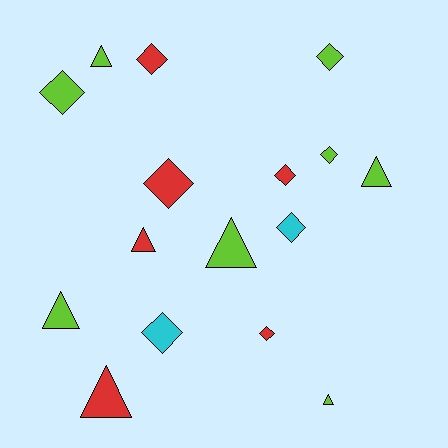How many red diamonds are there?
There are 4 red diamonds.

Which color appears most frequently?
Lime, with 8 objects.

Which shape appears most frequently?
Diamond, with 9 objects.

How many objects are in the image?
There are 16 objects.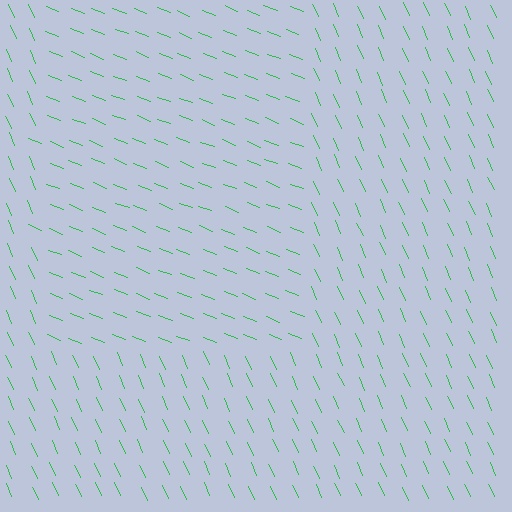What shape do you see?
I see a rectangle.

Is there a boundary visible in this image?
Yes, there is a texture boundary formed by a change in line orientation.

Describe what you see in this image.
The image is filled with small green line segments. A rectangle region in the image has lines oriented differently from the surrounding lines, creating a visible texture boundary.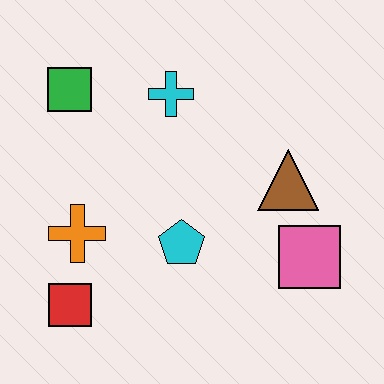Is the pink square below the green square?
Yes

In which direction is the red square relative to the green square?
The red square is below the green square.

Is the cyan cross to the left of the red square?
No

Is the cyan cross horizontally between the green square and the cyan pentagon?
Yes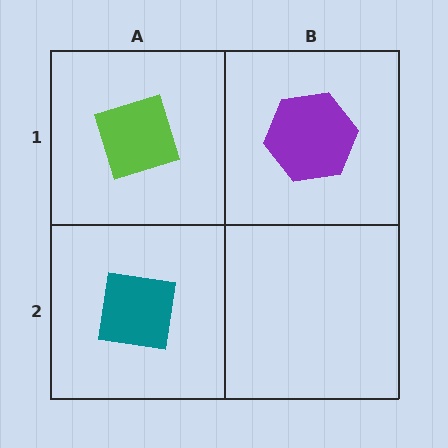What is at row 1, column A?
A lime diamond.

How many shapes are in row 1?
2 shapes.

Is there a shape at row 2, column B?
No, that cell is empty.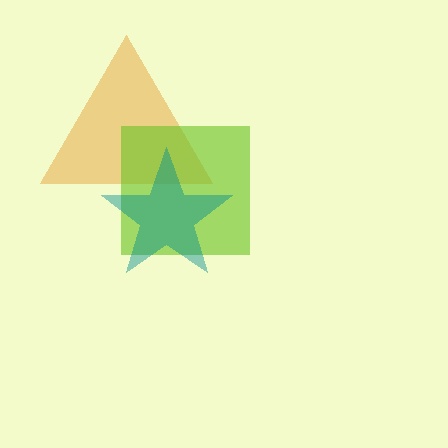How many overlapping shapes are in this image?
There are 3 overlapping shapes in the image.